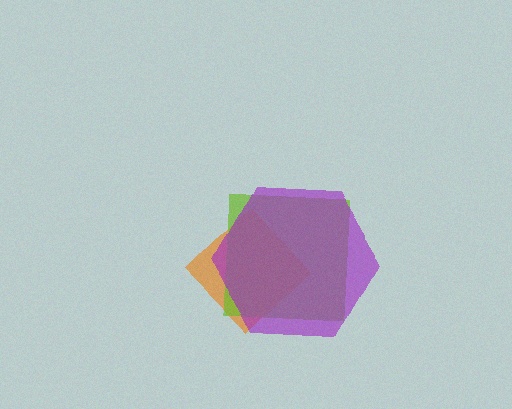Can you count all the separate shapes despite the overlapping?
Yes, there are 3 separate shapes.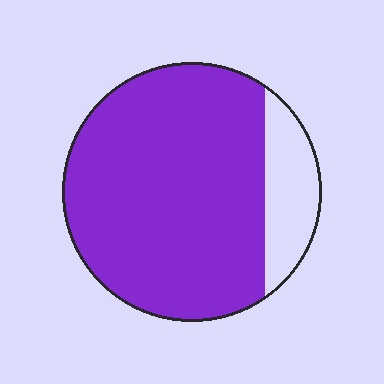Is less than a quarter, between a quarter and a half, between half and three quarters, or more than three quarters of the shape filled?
More than three quarters.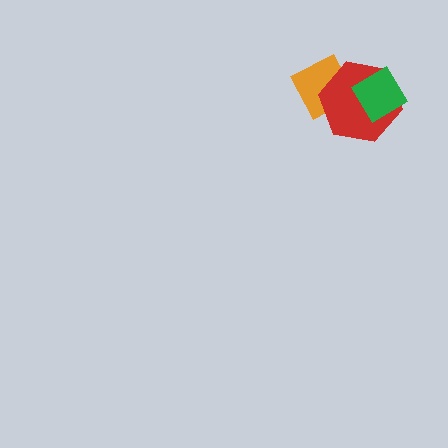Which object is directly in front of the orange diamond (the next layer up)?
The red hexagon is directly in front of the orange diamond.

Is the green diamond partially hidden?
No, no other shape covers it.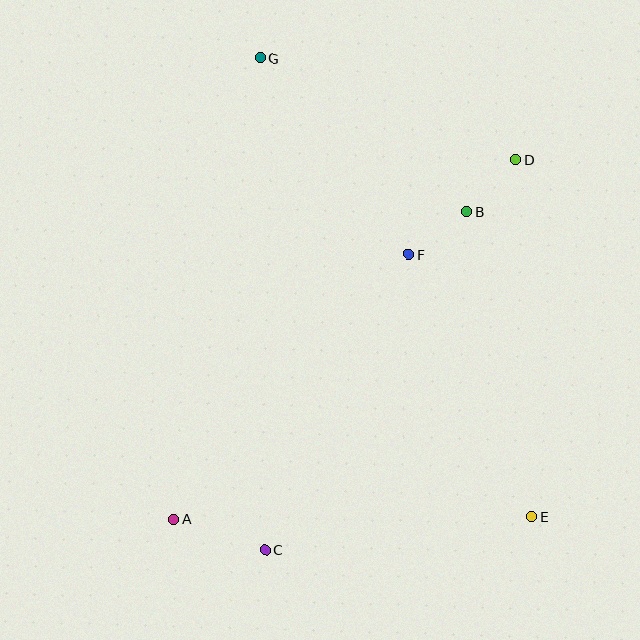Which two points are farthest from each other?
Points E and G are farthest from each other.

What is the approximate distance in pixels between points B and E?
The distance between B and E is approximately 312 pixels.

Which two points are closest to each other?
Points B and D are closest to each other.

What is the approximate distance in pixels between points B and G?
The distance between B and G is approximately 258 pixels.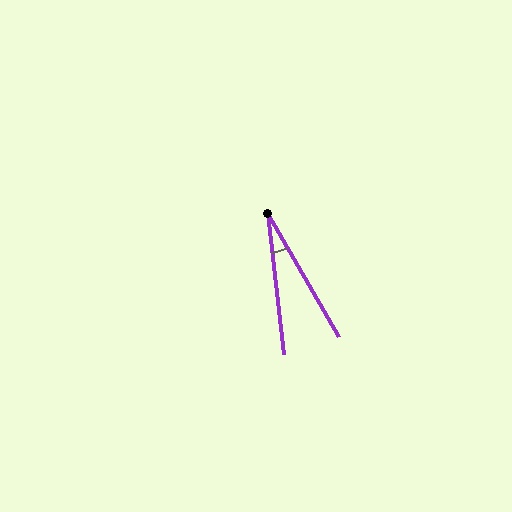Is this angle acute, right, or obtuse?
It is acute.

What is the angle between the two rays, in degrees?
Approximately 24 degrees.